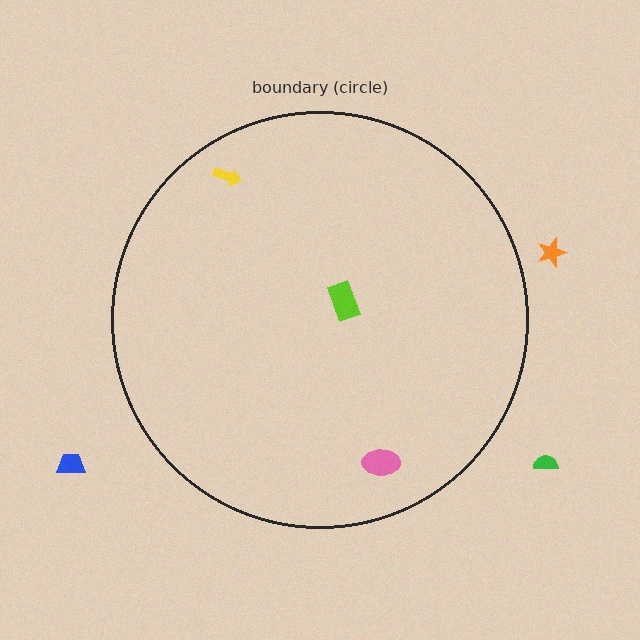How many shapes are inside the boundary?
3 inside, 3 outside.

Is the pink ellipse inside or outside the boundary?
Inside.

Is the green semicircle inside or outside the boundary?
Outside.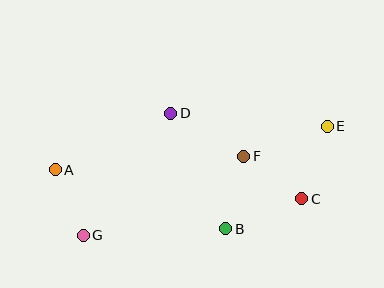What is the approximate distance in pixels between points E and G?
The distance between E and G is approximately 267 pixels.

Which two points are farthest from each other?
Points A and E are farthest from each other.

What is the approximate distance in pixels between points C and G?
The distance between C and G is approximately 222 pixels.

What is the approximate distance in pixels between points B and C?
The distance between B and C is approximately 82 pixels.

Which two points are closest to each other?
Points A and G are closest to each other.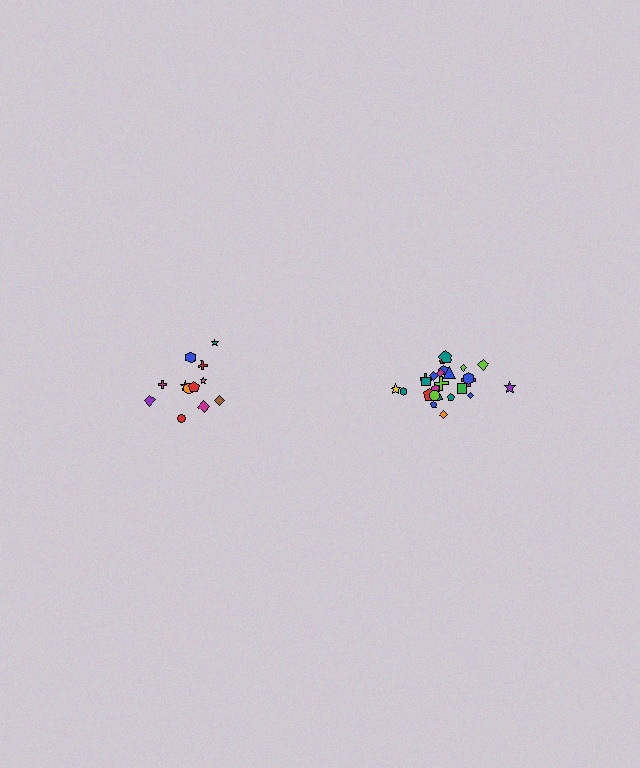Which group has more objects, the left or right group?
The right group.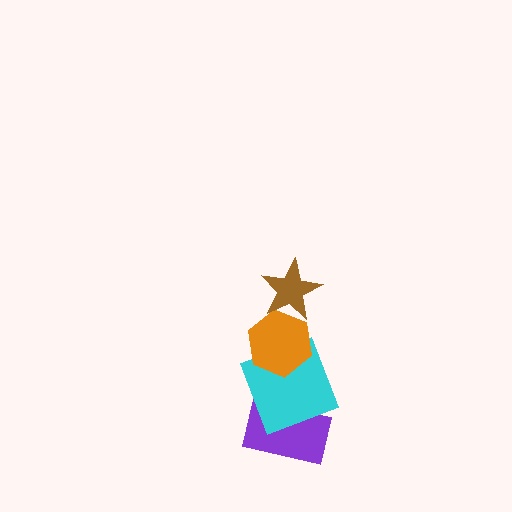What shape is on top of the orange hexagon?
The brown star is on top of the orange hexagon.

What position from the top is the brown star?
The brown star is 1st from the top.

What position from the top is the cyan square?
The cyan square is 3rd from the top.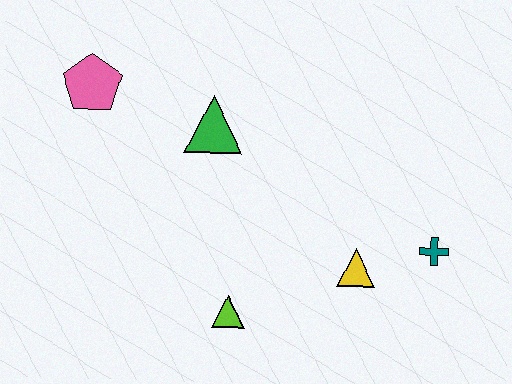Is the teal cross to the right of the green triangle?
Yes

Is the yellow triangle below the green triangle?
Yes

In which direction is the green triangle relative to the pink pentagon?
The green triangle is to the right of the pink pentagon.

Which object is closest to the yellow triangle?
The teal cross is closest to the yellow triangle.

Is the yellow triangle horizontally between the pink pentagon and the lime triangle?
No